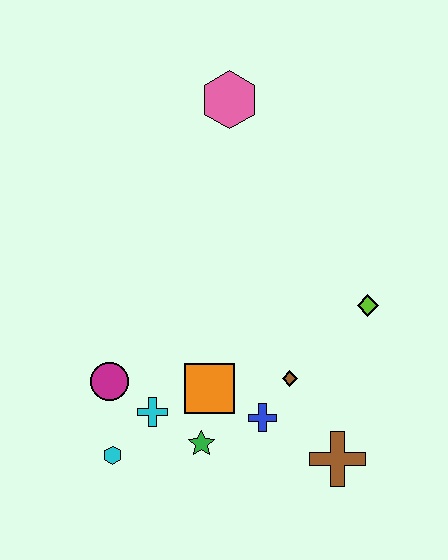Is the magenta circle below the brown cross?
No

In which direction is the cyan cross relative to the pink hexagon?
The cyan cross is below the pink hexagon.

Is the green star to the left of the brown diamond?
Yes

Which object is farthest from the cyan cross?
The pink hexagon is farthest from the cyan cross.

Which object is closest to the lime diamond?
The brown diamond is closest to the lime diamond.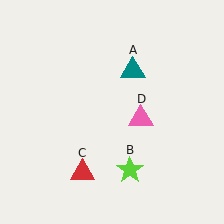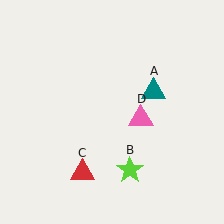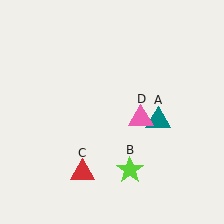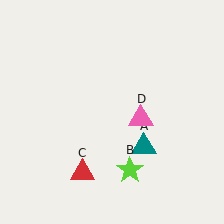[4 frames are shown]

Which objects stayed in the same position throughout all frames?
Lime star (object B) and red triangle (object C) and pink triangle (object D) remained stationary.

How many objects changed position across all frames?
1 object changed position: teal triangle (object A).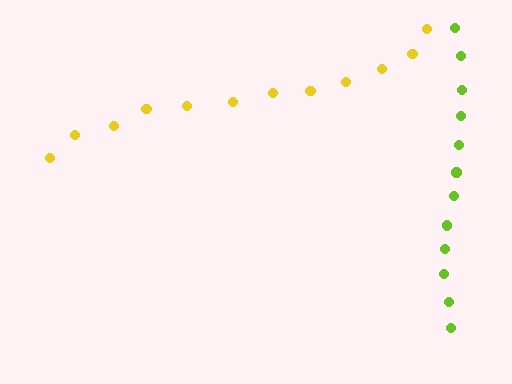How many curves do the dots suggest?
There are 2 distinct paths.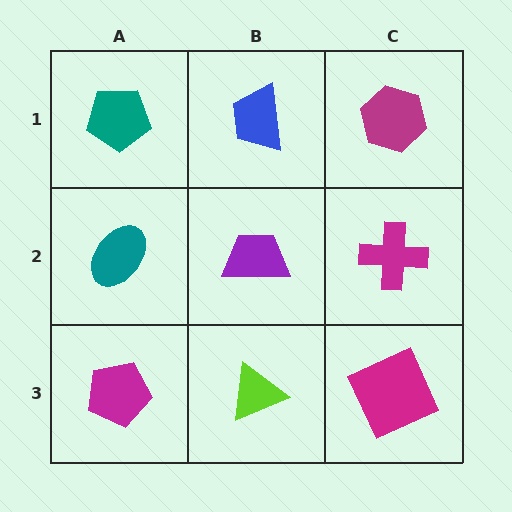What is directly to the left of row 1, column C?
A blue trapezoid.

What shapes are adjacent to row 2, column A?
A teal pentagon (row 1, column A), a magenta pentagon (row 3, column A), a purple trapezoid (row 2, column B).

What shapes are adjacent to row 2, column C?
A magenta hexagon (row 1, column C), a magenta square (row 3, column C), a purple trapezoid (row 2, column B).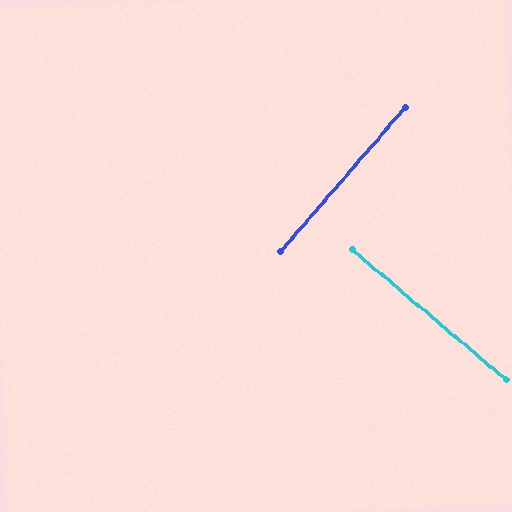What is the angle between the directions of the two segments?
Approximately 89 degrees.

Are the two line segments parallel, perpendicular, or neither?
Perpendicular — they meet at approximately 89°.